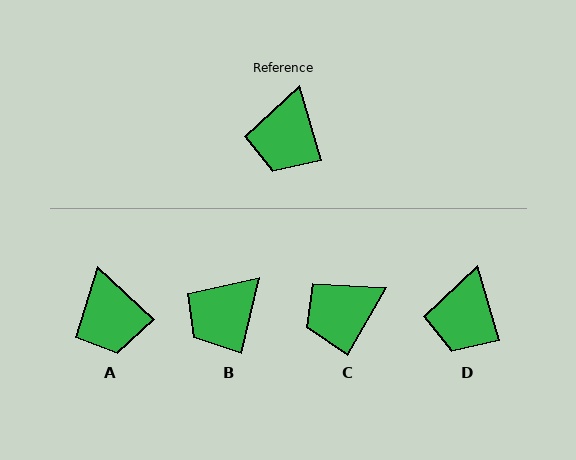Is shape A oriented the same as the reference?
No, it is off by about 30 degrees.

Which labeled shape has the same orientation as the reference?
D.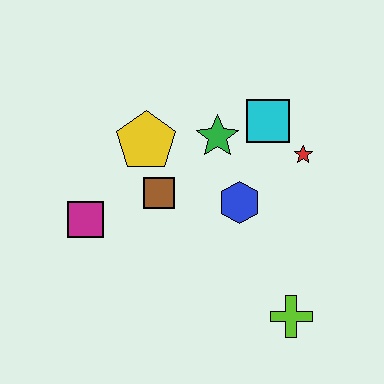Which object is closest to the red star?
The cyan square is closest to the red star.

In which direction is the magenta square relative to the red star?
The magenta square is to the left of the red star.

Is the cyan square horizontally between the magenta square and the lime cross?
Yes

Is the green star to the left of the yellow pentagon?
No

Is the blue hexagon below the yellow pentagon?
Yes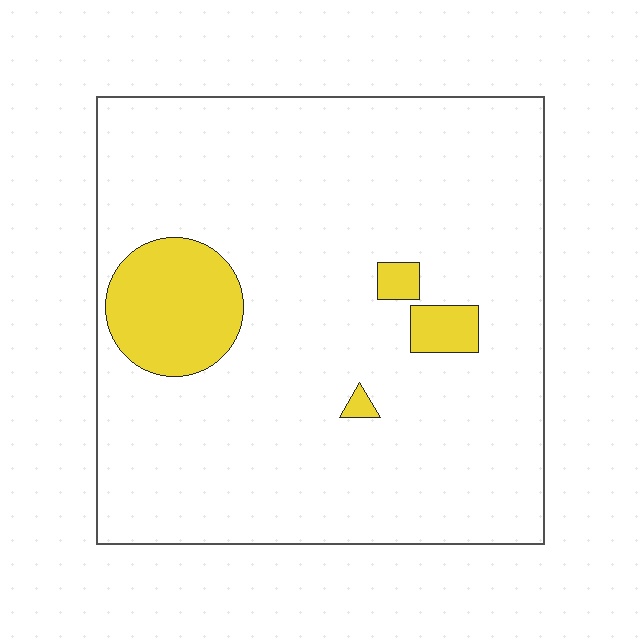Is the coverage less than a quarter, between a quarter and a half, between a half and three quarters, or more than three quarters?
Less than a quarter.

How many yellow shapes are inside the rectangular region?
4.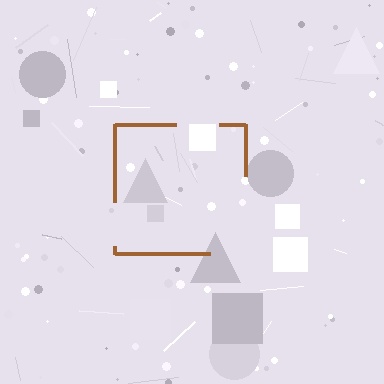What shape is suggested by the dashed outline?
The dashed outline suggests a square.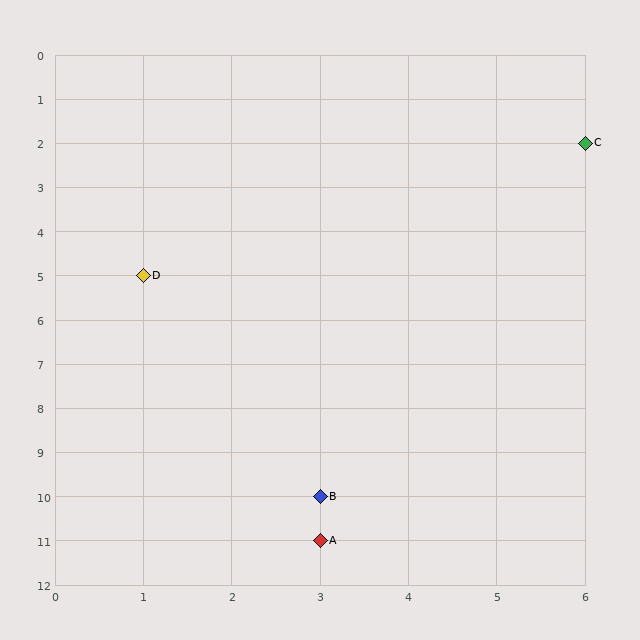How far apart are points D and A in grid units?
Points D and A are 2 columns and 6 rows apart (about 6.3 grid units diagonally).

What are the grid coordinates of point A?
Point A is at grid coordinates (3, 11).